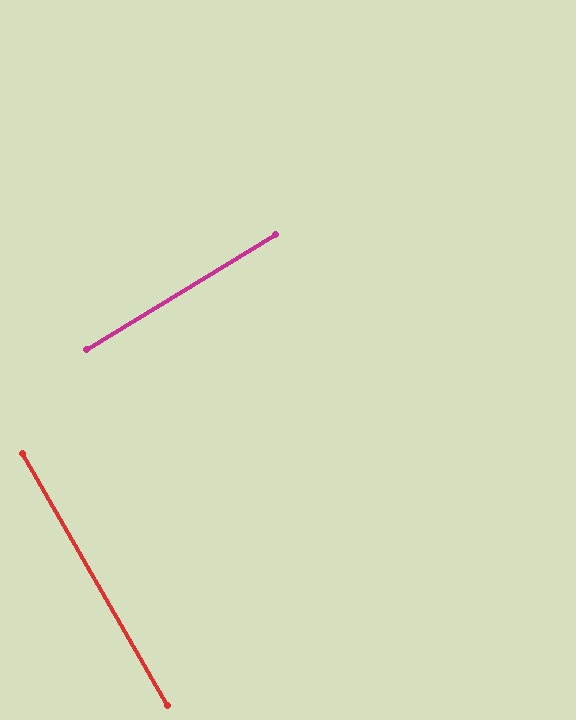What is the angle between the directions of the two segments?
Approximately 89 degrees.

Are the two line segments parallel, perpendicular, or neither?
Perpendicular — they meet at approximately 89°.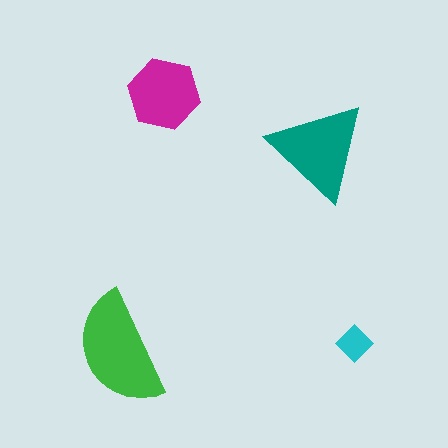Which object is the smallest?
The cyan diamond.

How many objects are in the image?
There are 4 objects in the image.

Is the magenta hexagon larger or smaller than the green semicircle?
Smaller.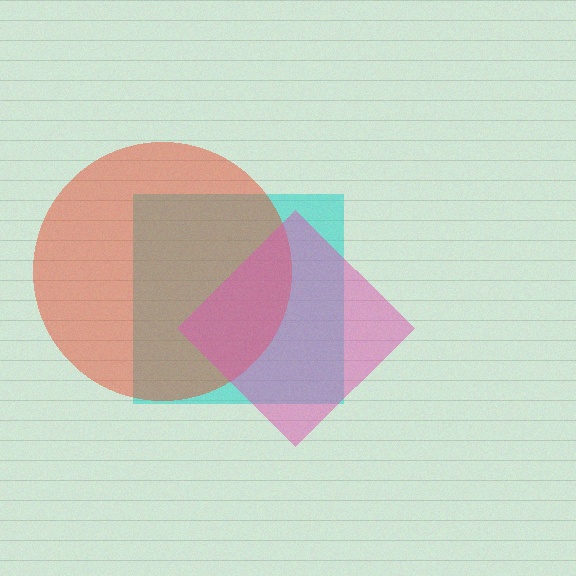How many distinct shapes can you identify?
There are 3 distinct shapes: a cyan square, a red circle, a pink diamond.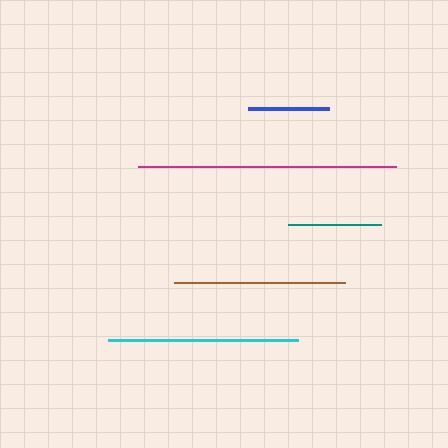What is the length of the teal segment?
The teal segment is approximately 94 pixels long.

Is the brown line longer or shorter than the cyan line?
The cyan line is longer than the brown line.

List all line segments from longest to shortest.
From longest to shortest: magenta, cyan, brown, teal, blue.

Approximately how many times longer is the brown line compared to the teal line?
The brown line is approximately 1.8 times the length of the teal line.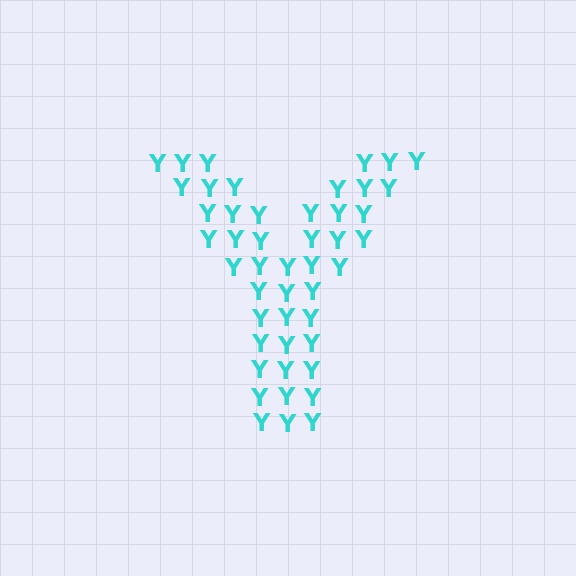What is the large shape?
The large shape is the letter Y.